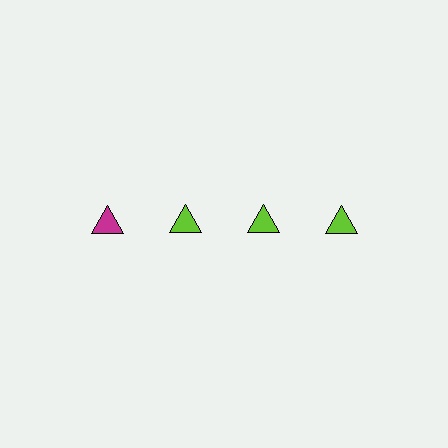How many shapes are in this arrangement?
There are 4 shapes arranged in a grid pattern.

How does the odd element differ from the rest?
It has a different color: magenta instead of lime.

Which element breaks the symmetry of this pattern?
The magenta triangle in the top row, leftmost column breaks the symmetry. All other shapes are lime triangles.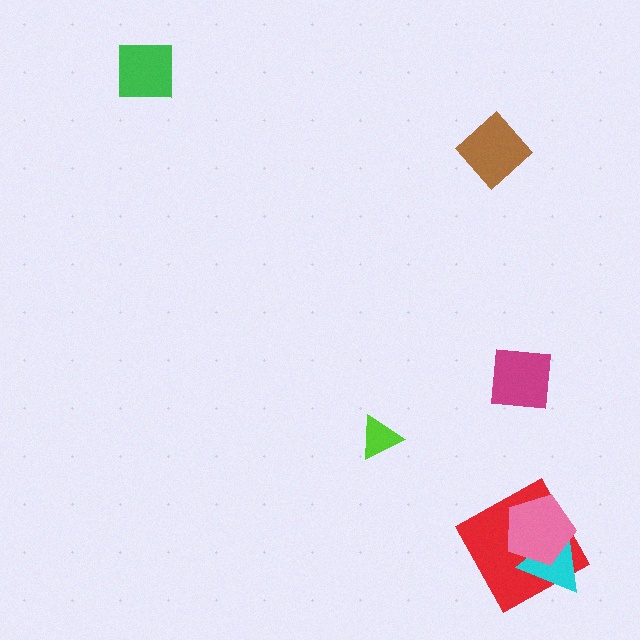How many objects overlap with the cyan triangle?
2 objects overlap with the cyan triangle.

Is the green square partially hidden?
No, no other shape covers it.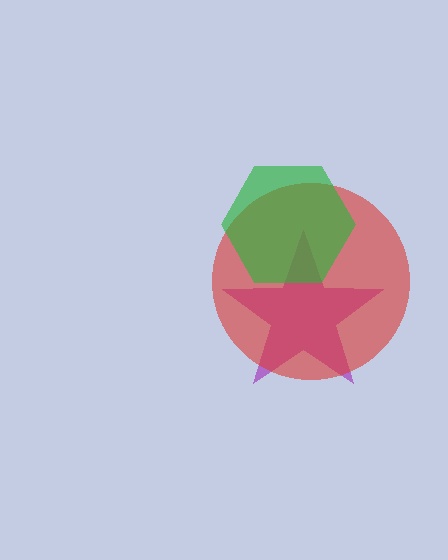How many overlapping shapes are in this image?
There are 3 overlapping shapes in the image.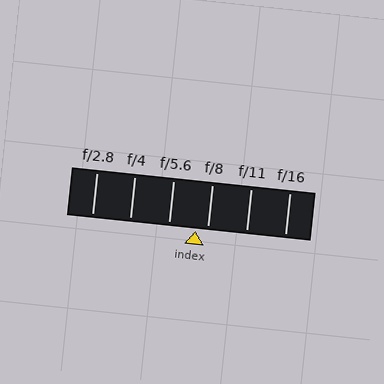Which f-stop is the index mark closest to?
The index mark is closest to f/8.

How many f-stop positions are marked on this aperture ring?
There are 6 f-stop positions marked.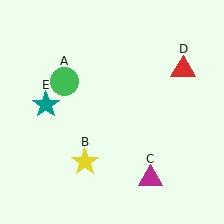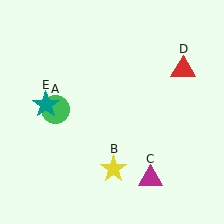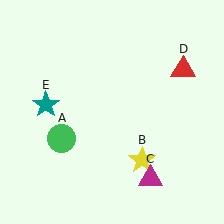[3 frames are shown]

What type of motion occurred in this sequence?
The green circle (object A), yellow star (object B) rotated counterclockwise around the center of the scene.